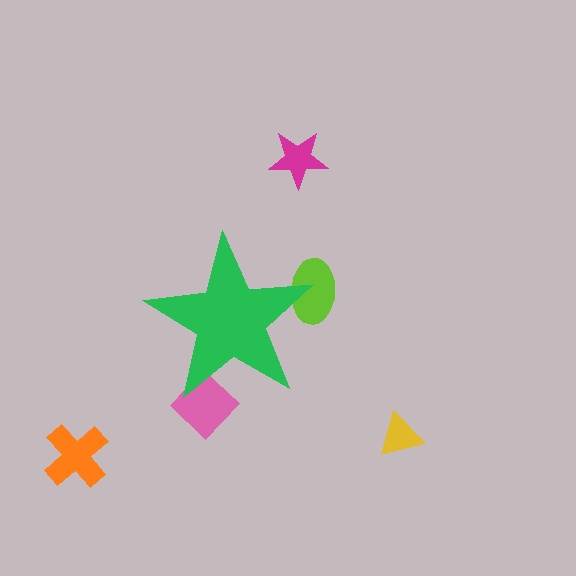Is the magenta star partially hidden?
No, the magenta star is fully visible.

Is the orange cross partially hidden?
No, the orange cross is fully visible.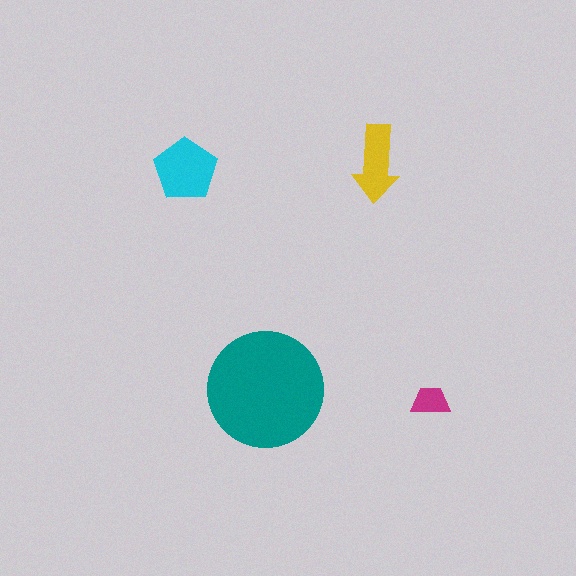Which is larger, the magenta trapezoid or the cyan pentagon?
The cyan pentagon.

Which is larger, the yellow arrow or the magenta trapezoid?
The yellow arrow.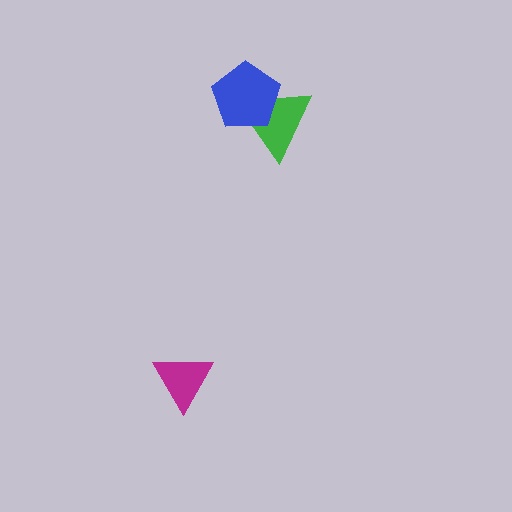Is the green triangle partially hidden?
Yes, it is partially covered by another shape.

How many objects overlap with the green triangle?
1 object overlaps with the green triangle.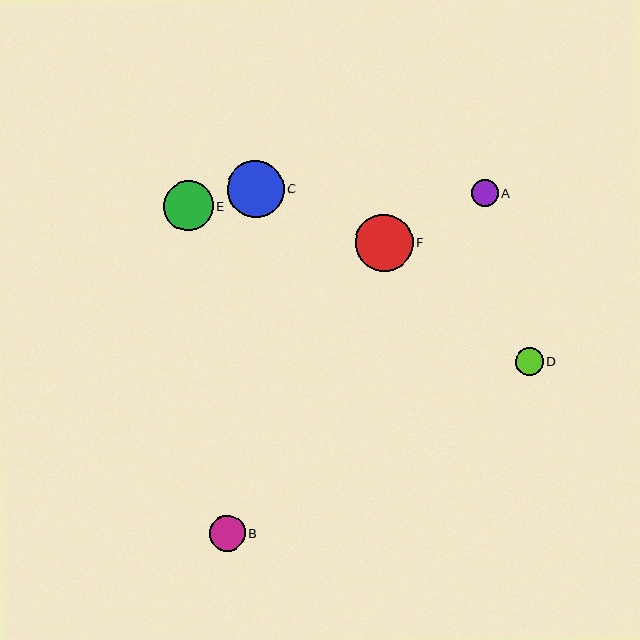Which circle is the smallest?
Circle A is the smallest with a size of approximately 27 pixels.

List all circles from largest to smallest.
From largest to smallest: F, C, E, B, D, A.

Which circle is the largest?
Circle F is the largest with a size of approximately 57 pixels.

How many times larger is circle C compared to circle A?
Circle C is approximately 2.1 times the size of circle A.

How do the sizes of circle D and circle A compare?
Circle D and circle A are approximately the same size.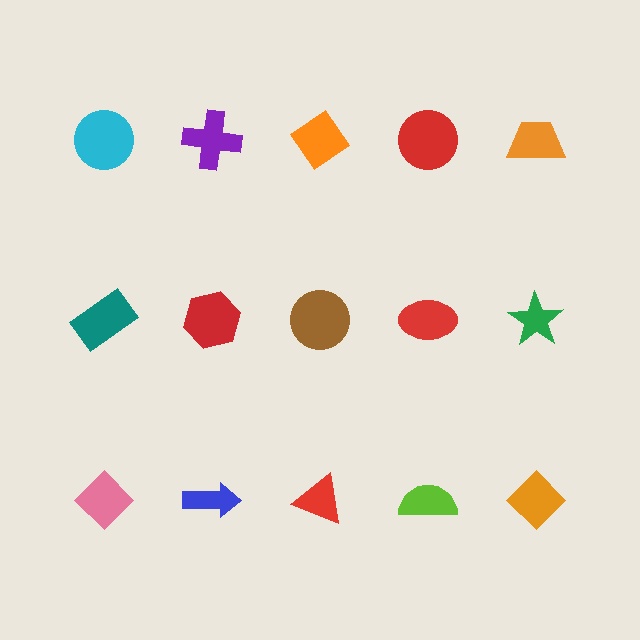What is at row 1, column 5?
An orange trapezoid.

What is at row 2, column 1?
A teal rectangle.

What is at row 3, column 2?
A blue arrow.